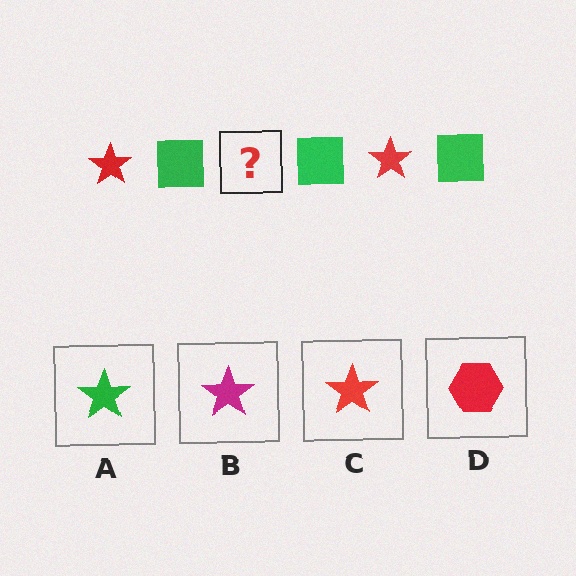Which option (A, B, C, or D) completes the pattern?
C.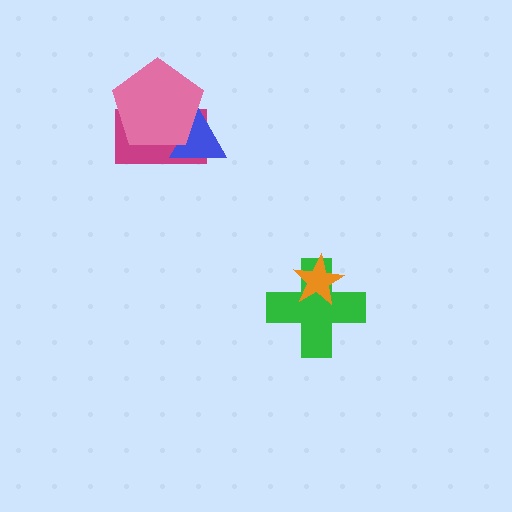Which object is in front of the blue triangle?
The pink pentagon is in front of the blue triangle.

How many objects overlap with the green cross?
1 object overlaps with the green cross.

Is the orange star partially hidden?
No, no other shape covers it.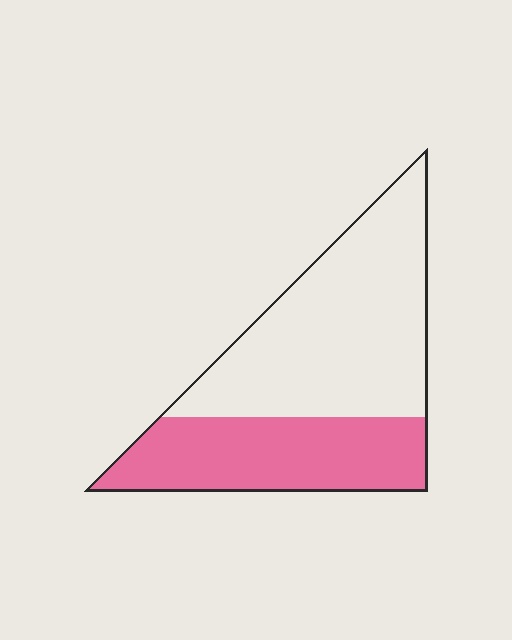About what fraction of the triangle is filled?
About two fifths (2/5).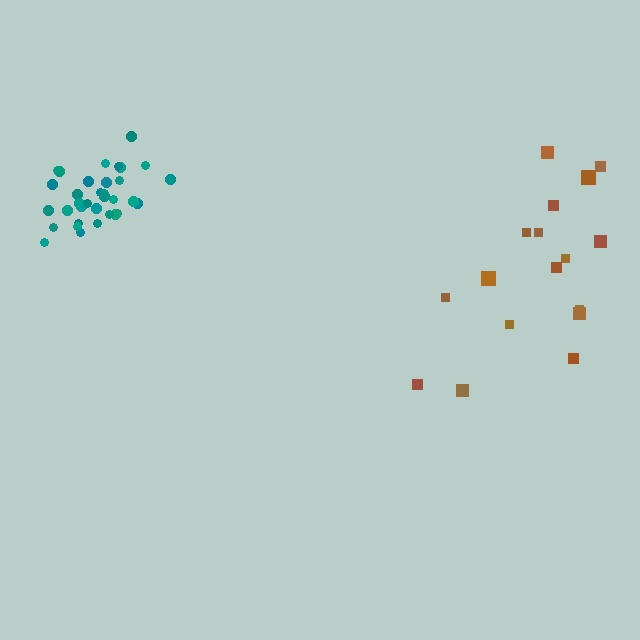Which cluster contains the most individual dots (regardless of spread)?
Teal (34).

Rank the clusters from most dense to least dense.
teal, brown.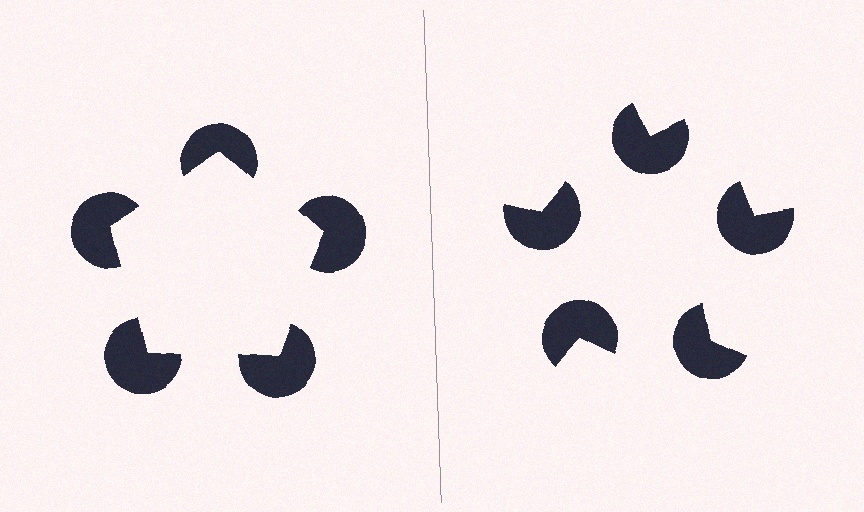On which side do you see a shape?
An illusory pentagon appears on the left side. On the right side the wedge cuts are rotated, so no coherent shape forms.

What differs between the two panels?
The pac-man discs are positioned identically on both sides; only the wedge orientations differ. On the left they align to a pentagon; on the right they are misaligned.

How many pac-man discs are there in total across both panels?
10 — 5 on each side.